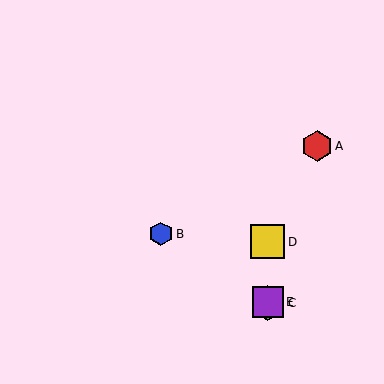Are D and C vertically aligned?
Yes, both are at x≈268.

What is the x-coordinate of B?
Object B is at x≈161.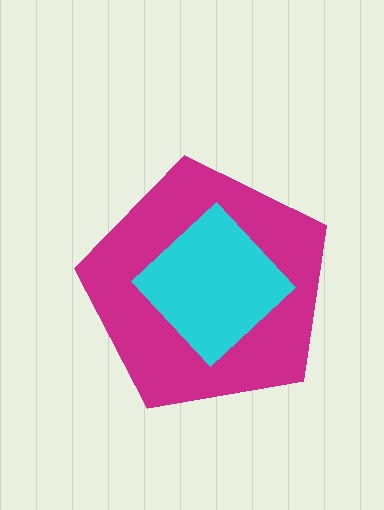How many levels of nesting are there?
2.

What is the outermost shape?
The magenta pentagon.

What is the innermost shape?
The cyan diamond.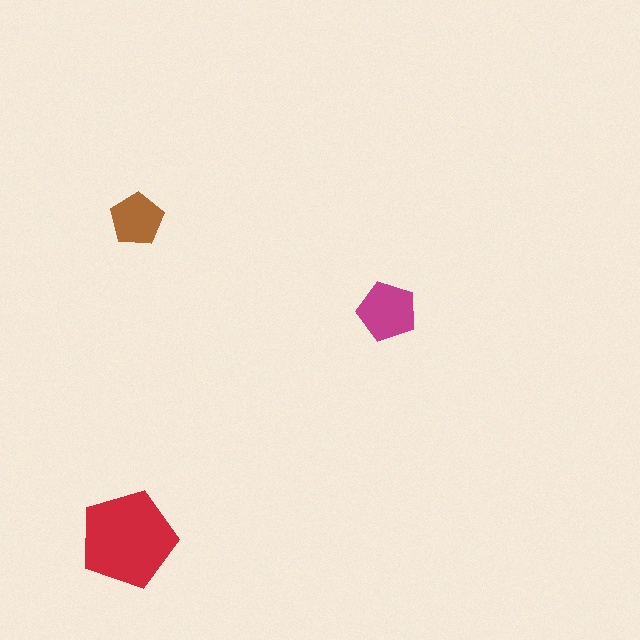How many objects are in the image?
There are 3 objects in the image.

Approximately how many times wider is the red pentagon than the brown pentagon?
About 2 times wider.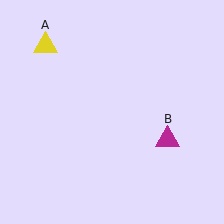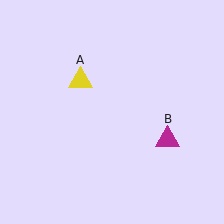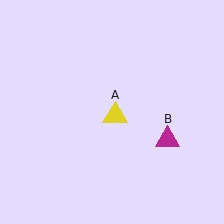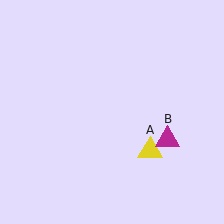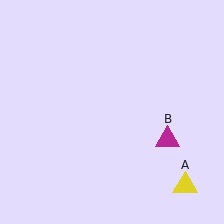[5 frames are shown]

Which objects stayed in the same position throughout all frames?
Magenta triangle (object B) remained stationary.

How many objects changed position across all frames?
1 object changed position: yellow triangle (object A).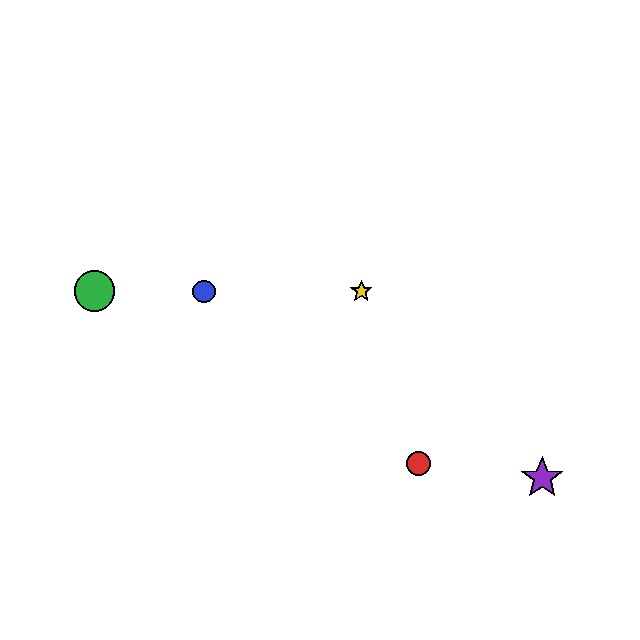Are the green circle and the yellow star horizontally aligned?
Yes, both are at y≈291.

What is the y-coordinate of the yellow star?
The yellow star is at y≈291.